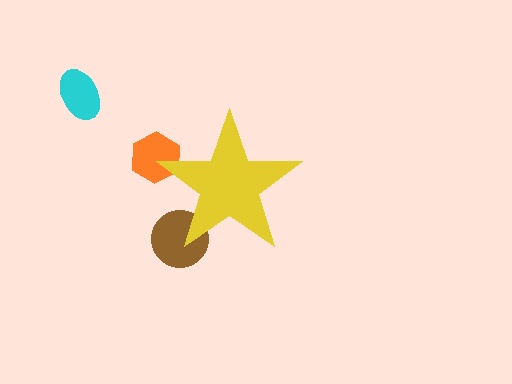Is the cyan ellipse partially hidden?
No, the cyan ellipse is fully visible.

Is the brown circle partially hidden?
Yes, the brown circle is partially hidden behind the yellow star.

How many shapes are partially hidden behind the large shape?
2 shapes are partially hidden.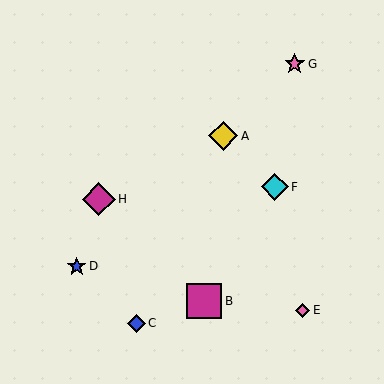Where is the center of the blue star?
The center of the blue star is at (77, 266).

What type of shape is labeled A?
Shape A is a yellow diamond.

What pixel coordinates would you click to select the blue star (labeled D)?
Click at (77, 266) to select the blue star D.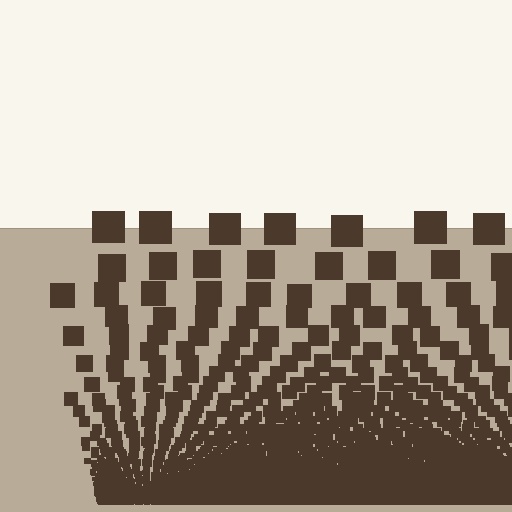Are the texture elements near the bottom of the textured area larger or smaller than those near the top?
Smaller. The gradient is inverted — elements near the bottom are smaller and denser.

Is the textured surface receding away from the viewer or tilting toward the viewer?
The surface appears to tilt toward the viewer. Texture elements get larger and sparser toward the top.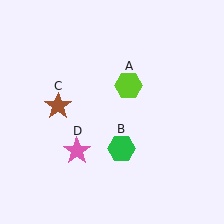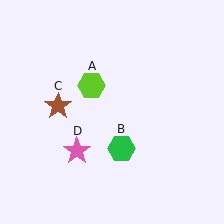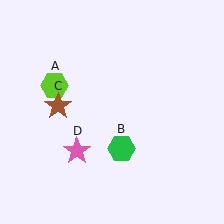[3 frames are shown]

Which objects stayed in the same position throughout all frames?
Green hexagon (object B) and brown star (object C) and pink star (object D) remained stationary.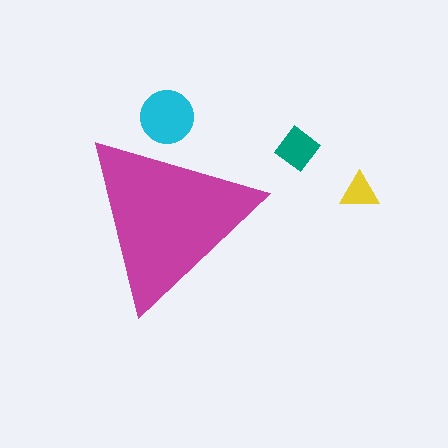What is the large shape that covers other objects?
A magenta triangle.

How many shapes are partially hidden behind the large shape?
1 shape is partially hidden.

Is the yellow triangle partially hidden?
No, the yellow triangle is fully visible.